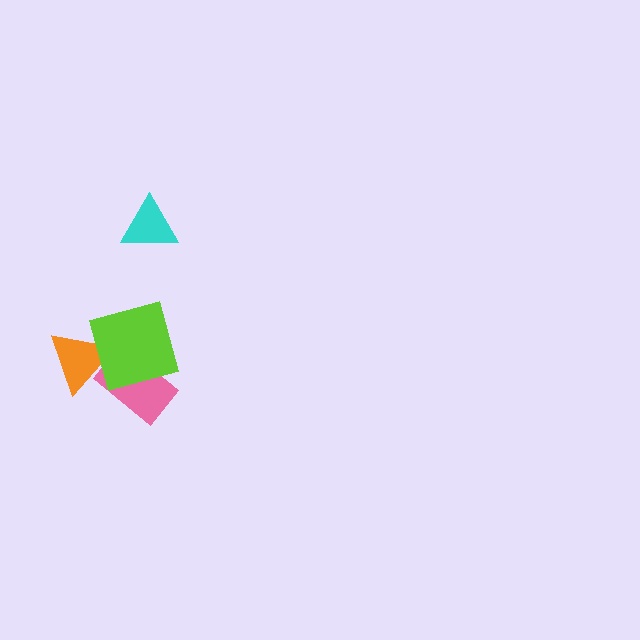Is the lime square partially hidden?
No, no other shape covers it.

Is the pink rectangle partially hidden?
Yes, it is partially covered by another shape.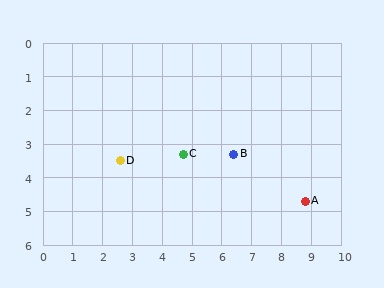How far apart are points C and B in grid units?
Points C and B are about 1.7 grid units apart.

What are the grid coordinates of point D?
Point D is at approximately (2.6, 3.5).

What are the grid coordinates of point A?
Point A is at approximately (8.8, 4.7).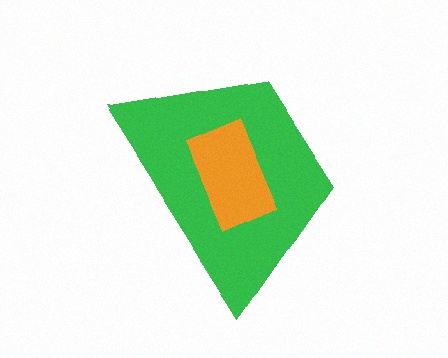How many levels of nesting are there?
2.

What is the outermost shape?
The green trapezoid.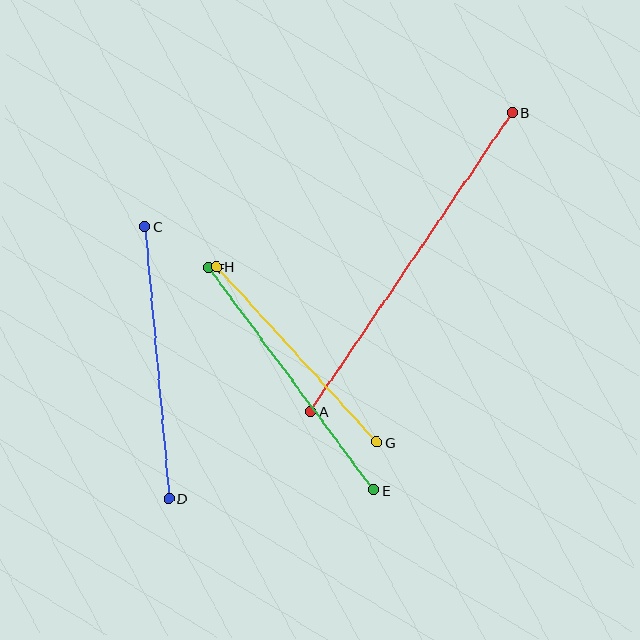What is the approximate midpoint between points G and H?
The midpoint is at approximately (297, 355) pixels.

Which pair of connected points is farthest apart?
Points A and B are farthest apart.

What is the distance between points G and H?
The distance is approximately 238 pixels.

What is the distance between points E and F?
The distance is approximately 277 pixels.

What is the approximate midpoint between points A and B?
The midpoint is at approximately (411, 262) pixels.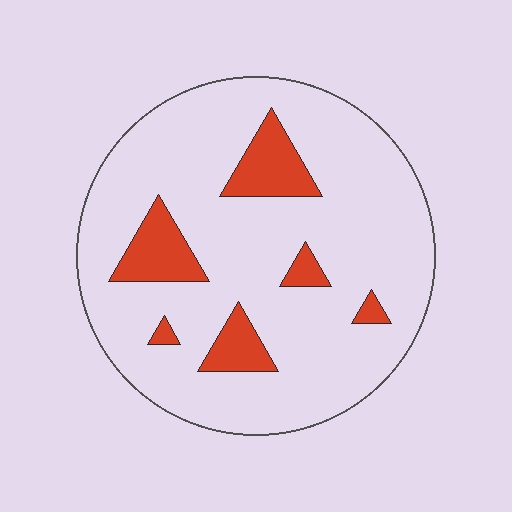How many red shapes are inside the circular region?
6.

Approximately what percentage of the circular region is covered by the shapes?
Approximately 15%.